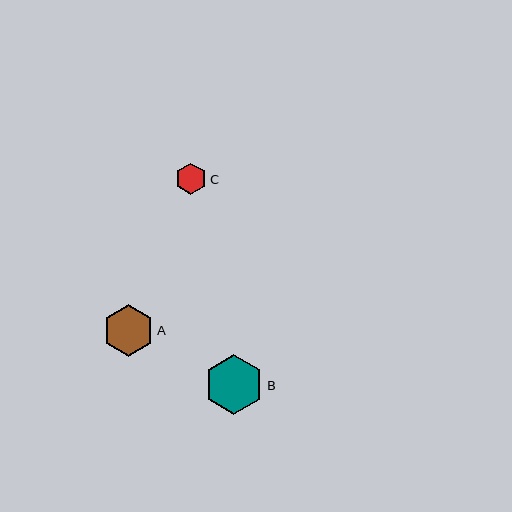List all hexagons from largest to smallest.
From largest to smallest: B, A, C.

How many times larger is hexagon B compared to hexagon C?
Hexagon B is approximately 1.9 times the size of hexagon C.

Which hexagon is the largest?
Hexagon B is the largest with a size of approximately 60 pixels.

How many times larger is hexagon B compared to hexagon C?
Hexagon B is approximately 1.9 times the size of hexagon C.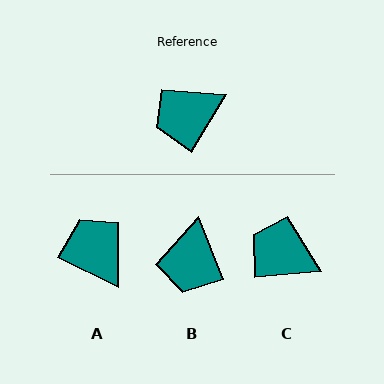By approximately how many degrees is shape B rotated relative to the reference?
Approximately 53 degrees counter-clockwise.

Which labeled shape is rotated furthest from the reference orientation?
A, about 86 degrees away.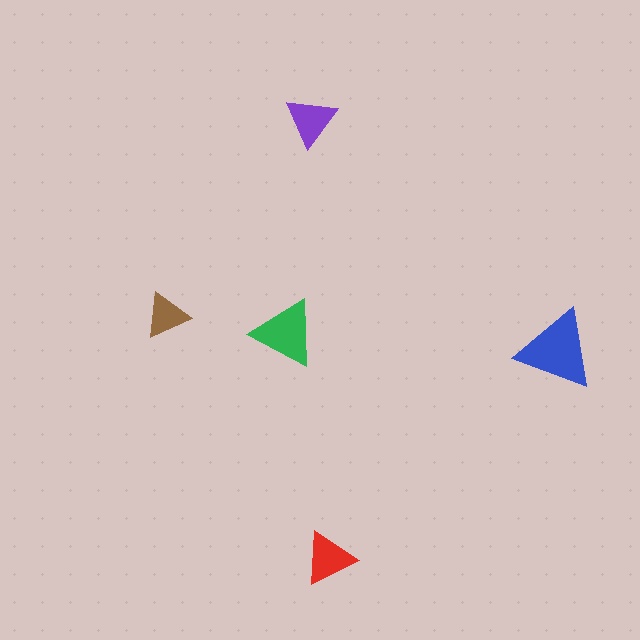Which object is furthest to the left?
The brown triangle is leftmost.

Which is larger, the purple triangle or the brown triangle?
The purple one.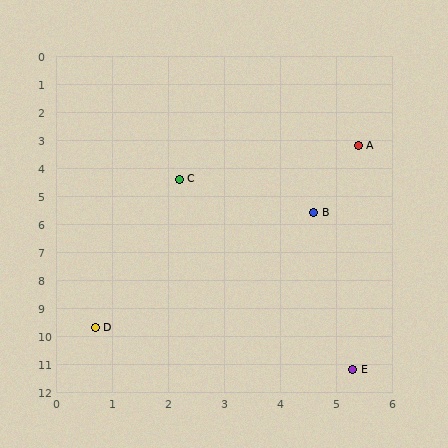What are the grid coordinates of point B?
Point B is at approximately (4.6, 5.6).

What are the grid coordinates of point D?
Point D is at approximately (0.7, 9.7).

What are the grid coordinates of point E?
Point E is at approximately (5.3, 11.2).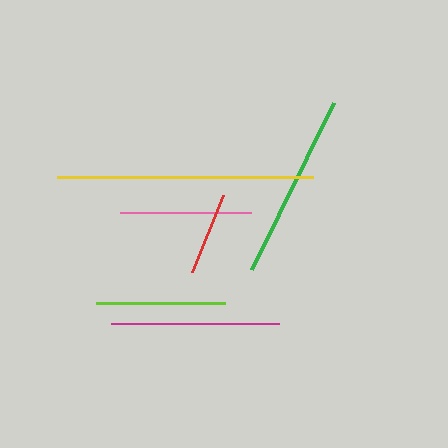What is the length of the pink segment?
The pink segment is approximately 131 pixels long.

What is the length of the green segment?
The green segment is approximately 186 pixels long.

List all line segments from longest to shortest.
From longest to shortest: yellow, green, magenta, pink, lime, red.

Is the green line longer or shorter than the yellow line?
The yellow line is longer than the green line.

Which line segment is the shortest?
The red line is the shortest at approximately 82 pixels.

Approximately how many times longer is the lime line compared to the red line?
The lime line is approximately 1.6 times the length of the red line.